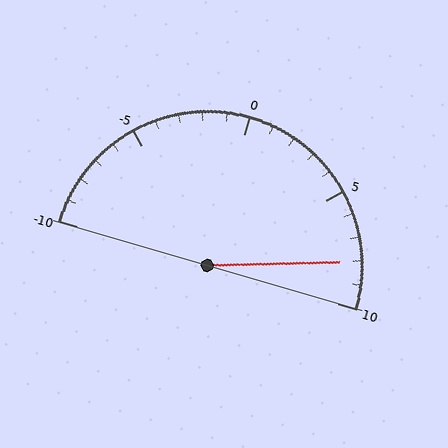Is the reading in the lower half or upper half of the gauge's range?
The reading is in the upper half of the range (-10 to 10).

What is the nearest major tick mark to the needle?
The nearest major tick mark is 10.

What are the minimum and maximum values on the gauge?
The gauge ranges from -10 to 10.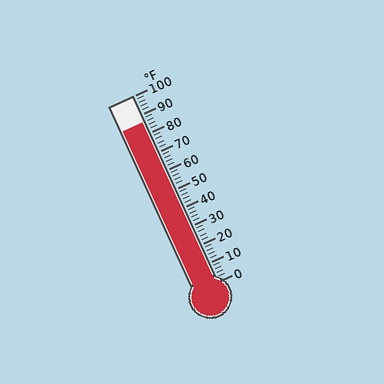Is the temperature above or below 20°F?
The temperature is above 20°F.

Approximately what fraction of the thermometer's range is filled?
The thermometer is filled to approximately 85% of its range.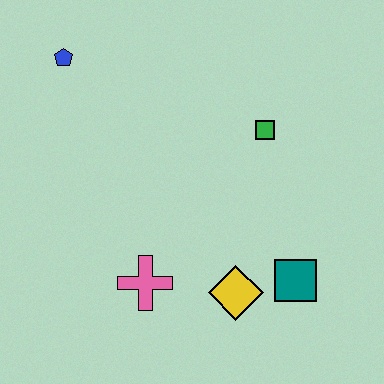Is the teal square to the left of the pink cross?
No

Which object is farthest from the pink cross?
The blue pentagon is farthest from the pink cross.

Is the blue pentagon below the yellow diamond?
No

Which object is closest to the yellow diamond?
The teal square is closest to the yellow diamond.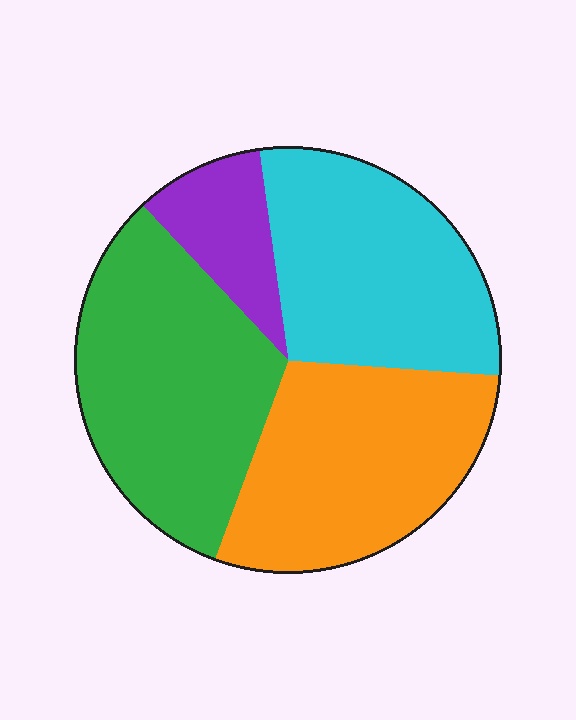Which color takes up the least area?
Purple, at roughly 10%.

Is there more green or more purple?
Green.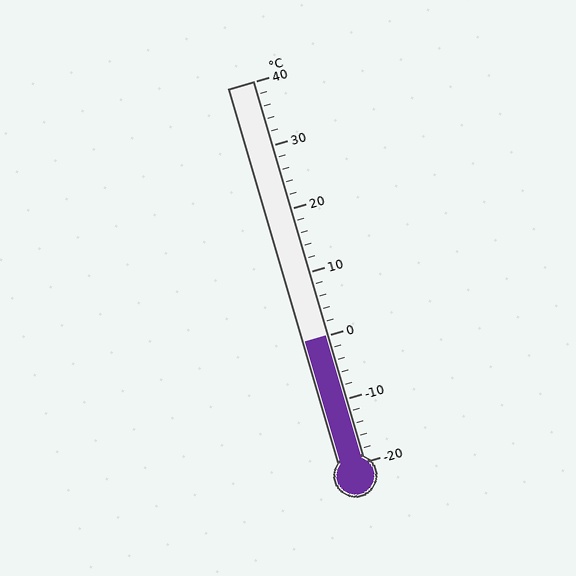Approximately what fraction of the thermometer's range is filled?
The thermometer is filled to approximately 35% of its range.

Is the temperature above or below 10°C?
The temperature is below 10°C.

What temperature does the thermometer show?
The thermometer shows approximately 0°C.